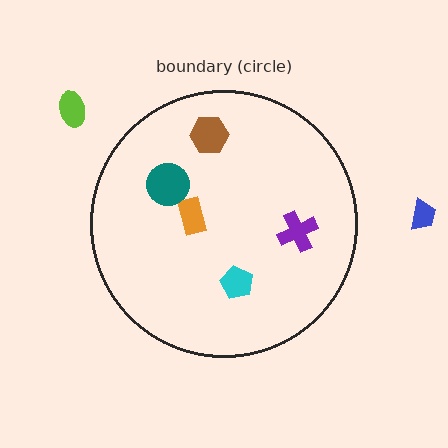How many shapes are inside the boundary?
5 inside, 2 outside.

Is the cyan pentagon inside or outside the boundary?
Inside.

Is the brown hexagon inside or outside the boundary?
Inside.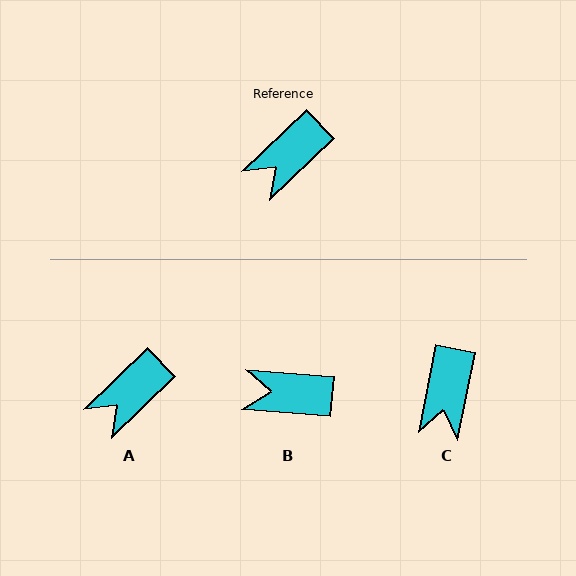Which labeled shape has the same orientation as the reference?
A.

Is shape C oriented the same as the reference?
No, it is off by about 35 degrees.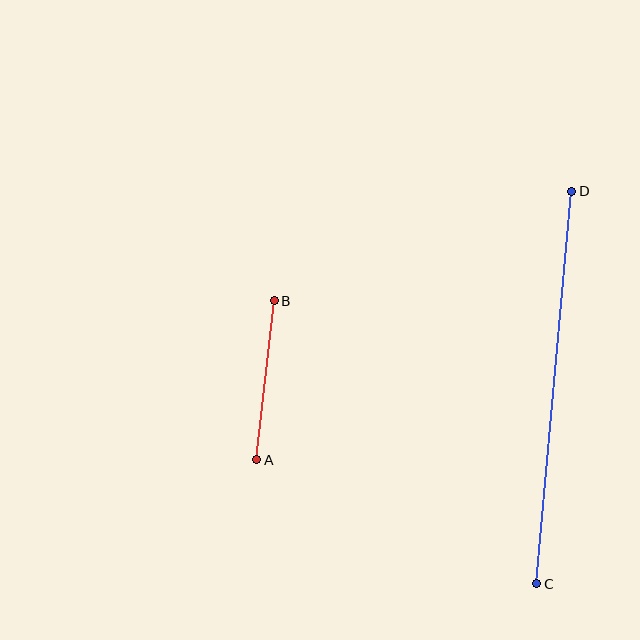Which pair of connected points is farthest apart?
Points C and D are farthest apart.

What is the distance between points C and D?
The distance is approximately 394 pixels.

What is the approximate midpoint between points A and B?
The midpoint is at approximately (265, 380) pixels.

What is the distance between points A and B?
The distance is approximately 160 pixels.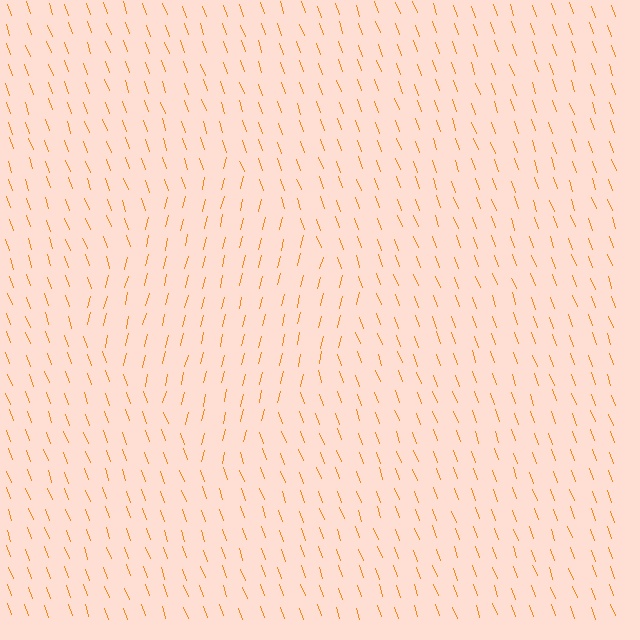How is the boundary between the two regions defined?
The boundary is defined purely by a change in line orientation (approximately 34 degrees difference). All lines are the same color and thickness.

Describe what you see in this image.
The image is filled with small orange line segments. A diamond region in the image has lines oriented differently from the surrounding lines, creating a visible texture boundary.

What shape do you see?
I see a diamond.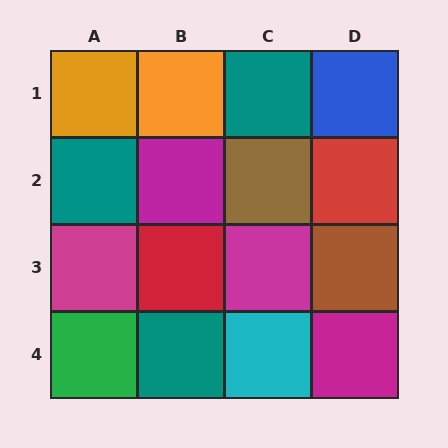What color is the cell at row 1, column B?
Orange.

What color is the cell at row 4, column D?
Magenta.